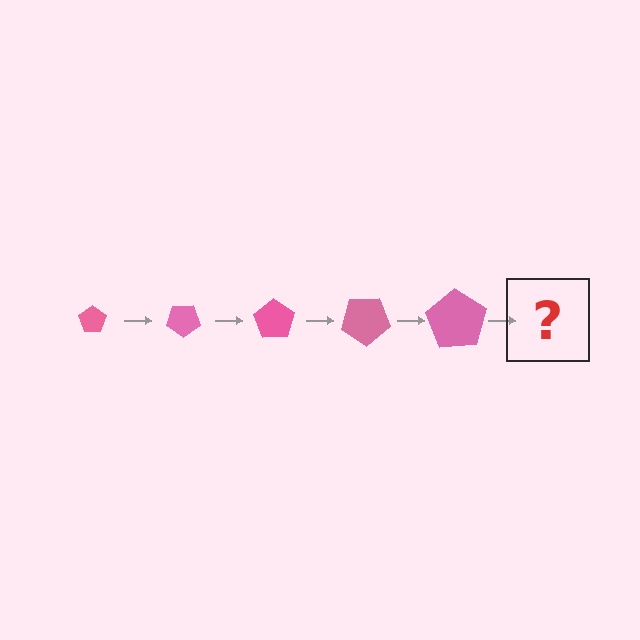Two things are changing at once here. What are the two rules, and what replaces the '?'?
The two rules are that the pentagon grows larger each step and it rotates 35 degrees each step. The '?' should be a pentagon, larger than the previous one and rotated 175 degrees from the start.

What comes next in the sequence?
The next element should be a pentagon, larger than the previous one and rotated 175 degrees from the start.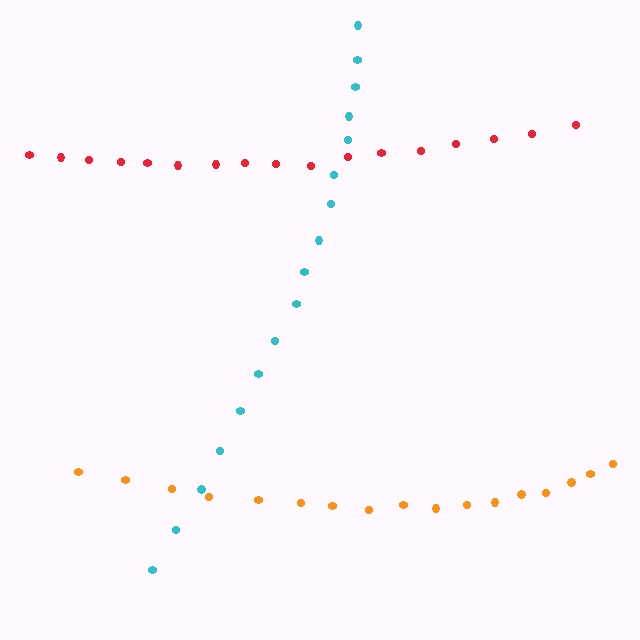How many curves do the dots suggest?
There are 3 distinct paths.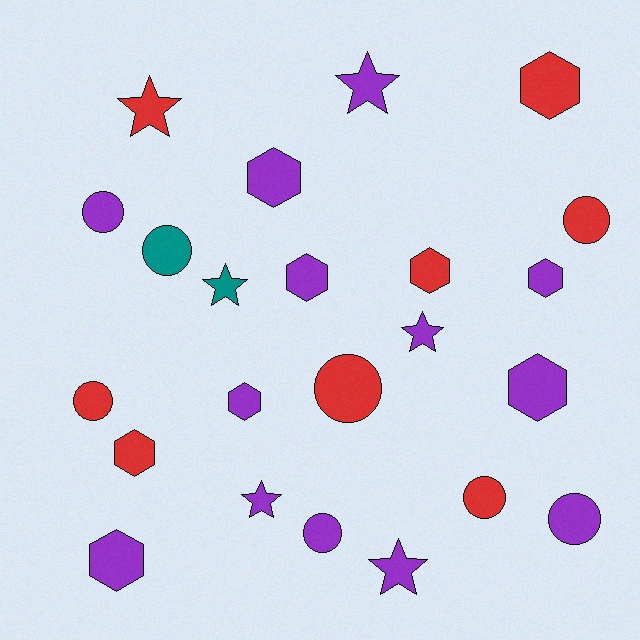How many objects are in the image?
There are 23 objects.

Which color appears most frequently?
Purple, with 13 objects.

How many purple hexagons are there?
There are 6 purple hexagons.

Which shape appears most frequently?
Hexagon, with 9 objects.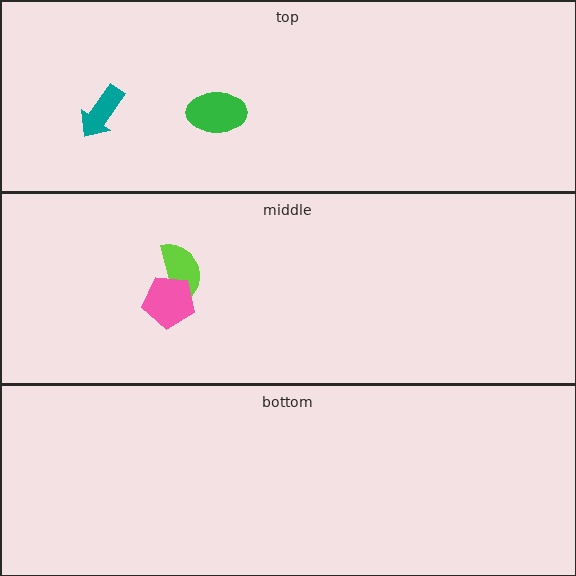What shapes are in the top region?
The green ellipse, the teal arrow.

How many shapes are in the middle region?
2.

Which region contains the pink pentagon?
The middle region.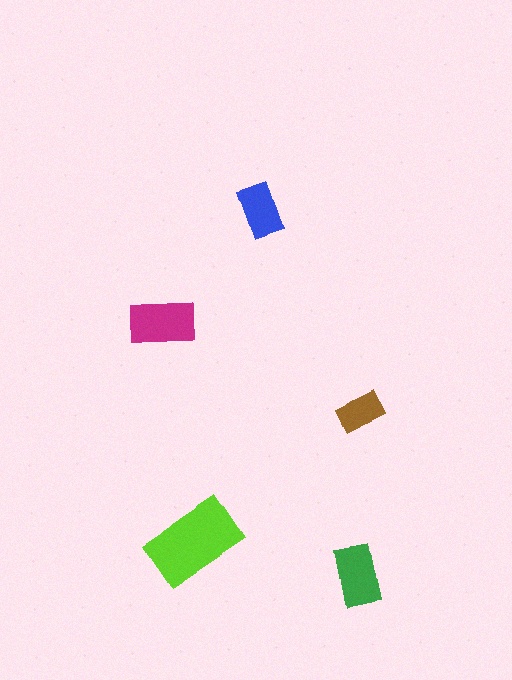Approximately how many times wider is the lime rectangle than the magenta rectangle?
About 1.5 times wider.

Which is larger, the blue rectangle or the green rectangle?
The green one.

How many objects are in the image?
There are 5 objects in the image.